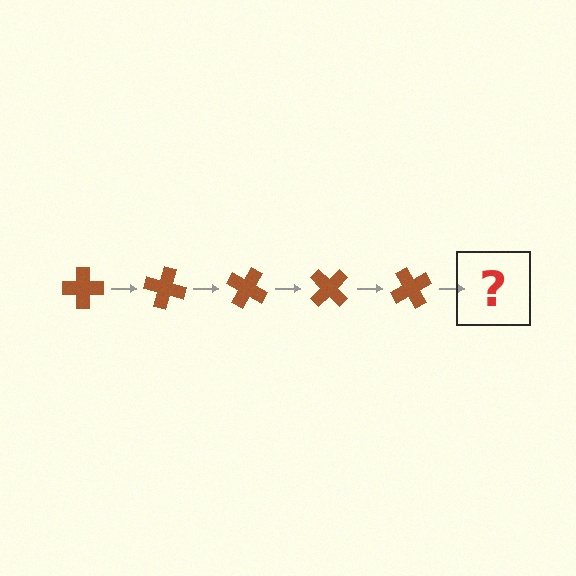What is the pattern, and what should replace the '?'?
The pattern is that the cross rotates 15 degrees each step. The '?' should be a brown cross rotated 75 degrees.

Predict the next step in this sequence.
The next step is a brown cross rotated 75 degrees.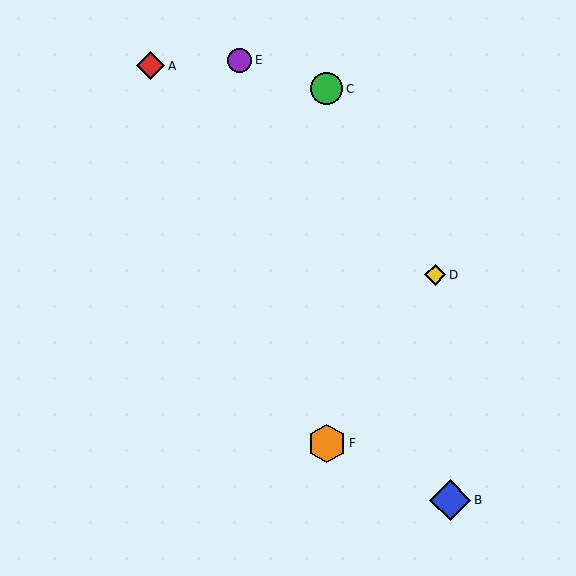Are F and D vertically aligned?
No, F is at x≈327 and D is at x≈435.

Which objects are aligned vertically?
Objects C, F are aligned vertically.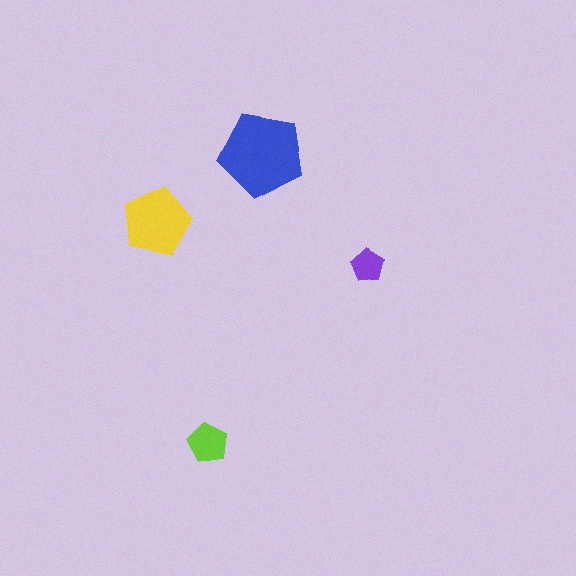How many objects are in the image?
There are 4 objects in the image.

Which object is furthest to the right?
The purple pentagon is rightmost.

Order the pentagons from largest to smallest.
the blue one, the yellow one, the lime one, the purple one.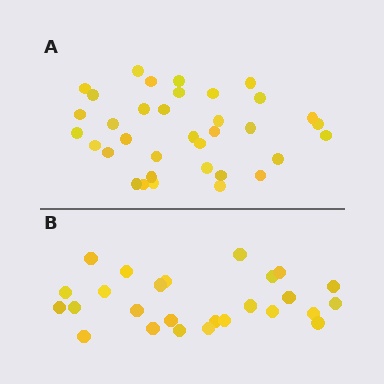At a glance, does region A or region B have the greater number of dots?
Region A (the top region) has more dots.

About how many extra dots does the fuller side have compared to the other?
Region A has roughly 8 or so more dots than region B.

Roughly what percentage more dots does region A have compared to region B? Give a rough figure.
About 35% more.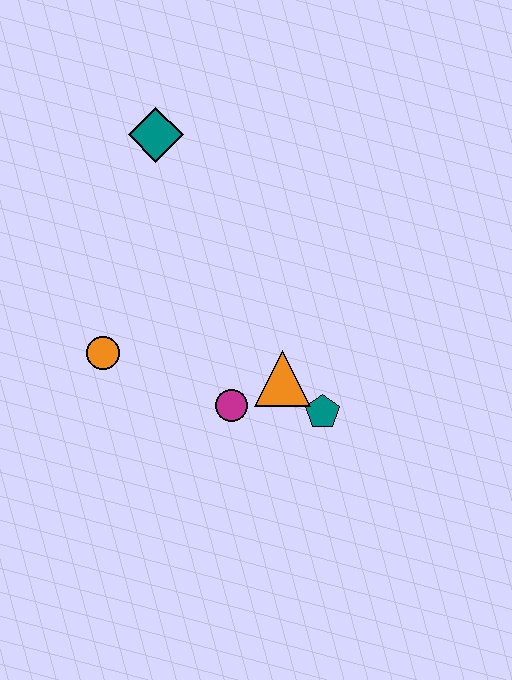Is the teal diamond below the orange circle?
No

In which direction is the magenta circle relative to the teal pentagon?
The magenta circle is to the left of the teal pentagon.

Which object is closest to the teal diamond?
The orange circle is closest to the teal diamond.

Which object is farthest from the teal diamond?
The teal pentagon is farthest from the teal diamond.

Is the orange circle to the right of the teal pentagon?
No